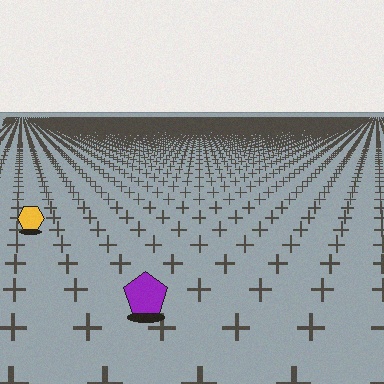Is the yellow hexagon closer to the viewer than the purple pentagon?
No. The purple pentagon is closer — you can tell from the texture gradient: the ground texture is coarser near it.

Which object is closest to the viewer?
The purple pentagon is closest. The texture marks near it are larger and more spread out.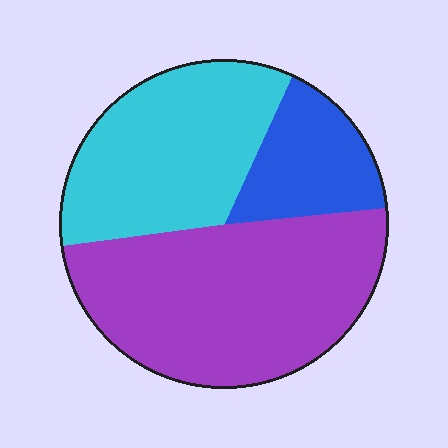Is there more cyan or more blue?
Cyan.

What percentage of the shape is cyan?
Cyan takes up between a quarter and a half of the shape.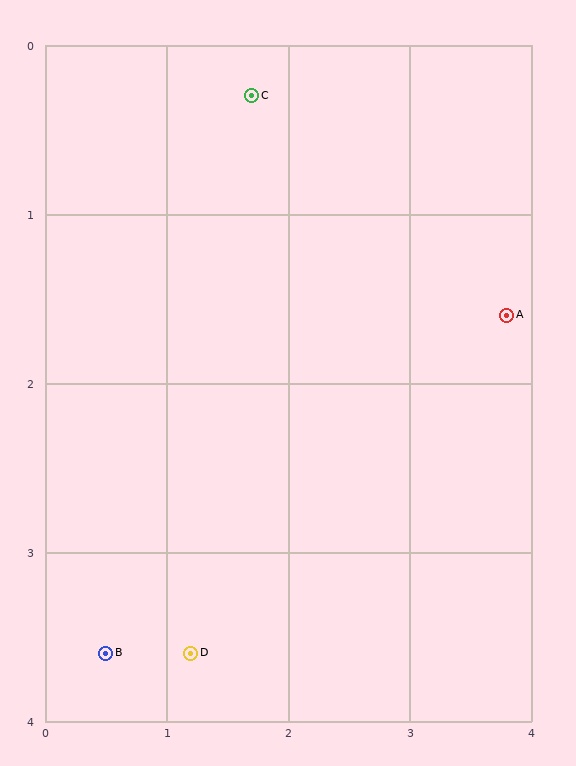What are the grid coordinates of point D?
Point D is at approximately (1.2, 3.6).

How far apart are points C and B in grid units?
Points C and B are about 3.5 grid units apart.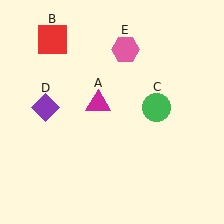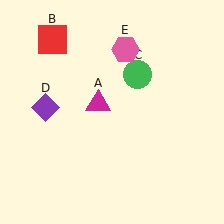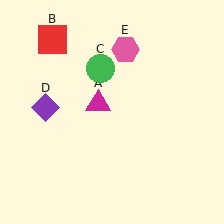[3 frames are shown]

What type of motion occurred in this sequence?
The green circle (object C) rotated counterclockwise around the center of the scene.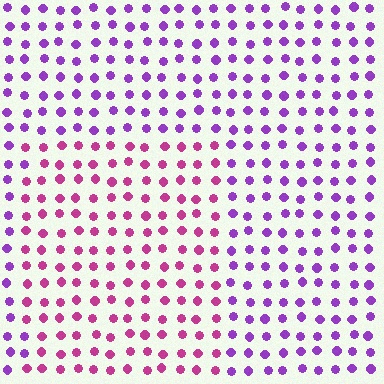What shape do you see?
I see a rectangle.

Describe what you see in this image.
The image is filled with small purple elements in a uniform arrangement. A rectangle-shaped region is visible where the elements are tinted to a slightly different hue, forming a subtle color boundary.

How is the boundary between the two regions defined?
The boundary is defined purely by a slight shift in hue (about 41 degrees). Spacing, size, and orientation are identical on both sides.